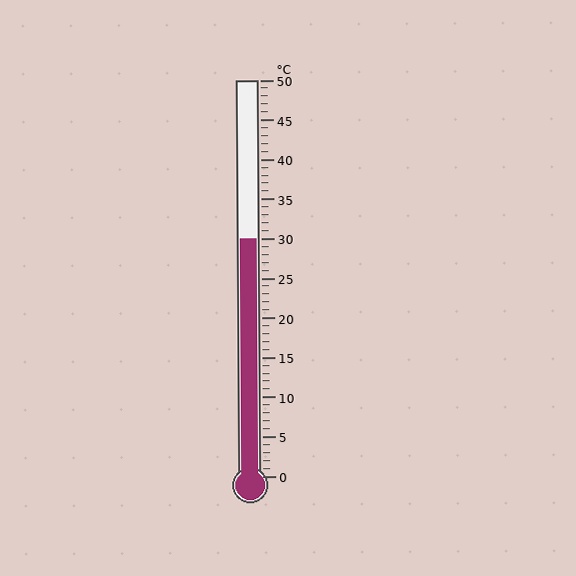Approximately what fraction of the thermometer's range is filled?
The thermometer is filled to approximately 60% of its range.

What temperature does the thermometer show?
The thermometer shows approximately 30°C.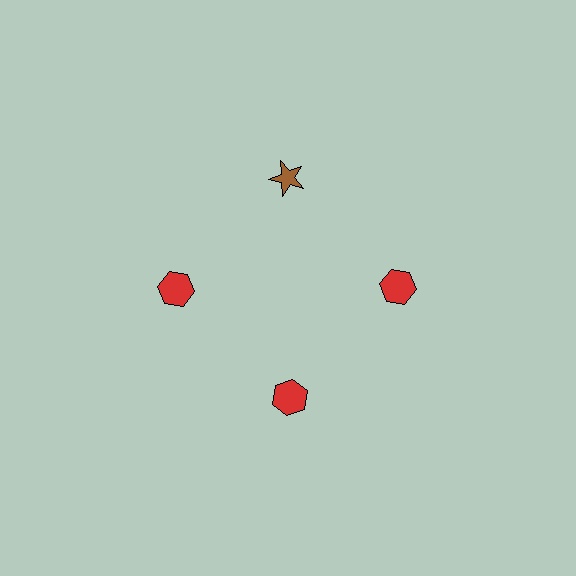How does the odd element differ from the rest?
It differs in both color (brown instead of red) and shape (star instead of hexagon).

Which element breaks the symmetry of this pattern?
The brown star at roughly the 12 o'clock position breaks the symmetry. All other shapes are red hexagons.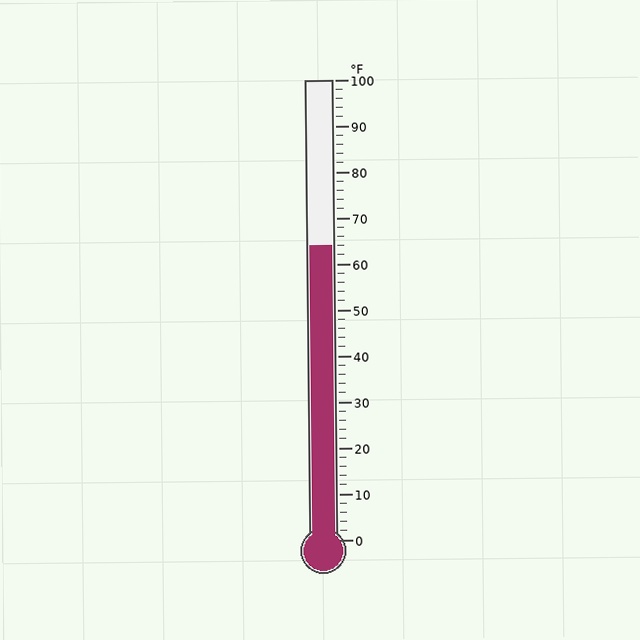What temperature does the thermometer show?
The thermometer shows approximately 64°F.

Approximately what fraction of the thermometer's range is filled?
The thermometer is filled to approximately 65% of its range.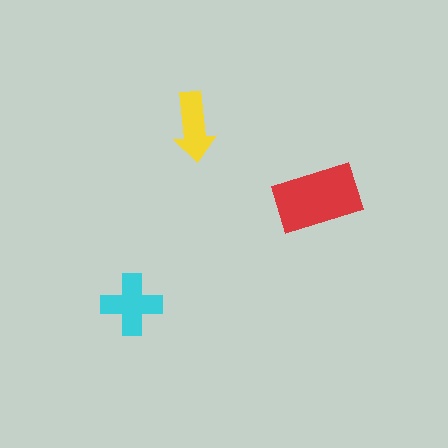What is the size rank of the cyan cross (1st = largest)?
2nd.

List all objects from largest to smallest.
The red rectangle, the cyan cross, the yellow arrow.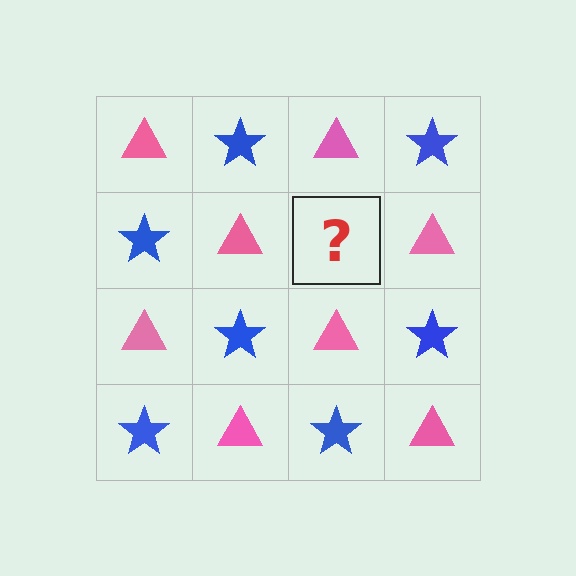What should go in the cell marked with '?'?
The missing cell should contain a blue star.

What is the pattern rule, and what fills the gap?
The rule is that it alternates pink triangle and blue star in a checkerboard pattern. The gap should be filled with a blue star.